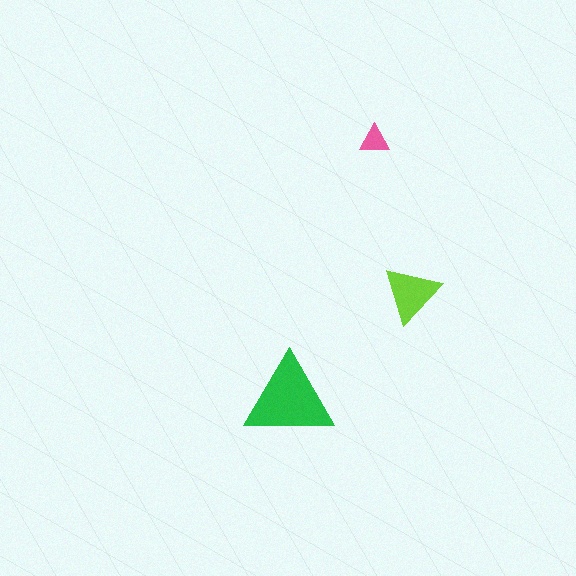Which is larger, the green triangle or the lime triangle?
The green one.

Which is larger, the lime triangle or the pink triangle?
The lime one.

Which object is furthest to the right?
The lime triangle is rightmost.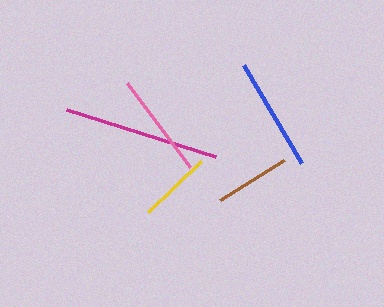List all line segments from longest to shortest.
From longest to shortest: magenta, blue, pink, brown, yellow.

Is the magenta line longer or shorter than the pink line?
The magenta line is longer than the pink line.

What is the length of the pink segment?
The pink segment is approximately 105 pixels long.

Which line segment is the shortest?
The yellow line is the shortest at approximately 73 pixels.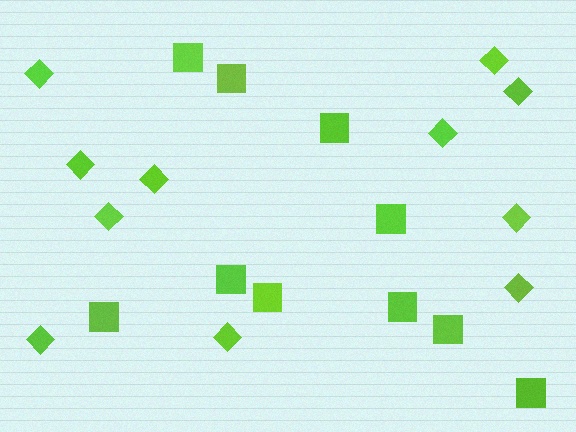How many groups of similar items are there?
There are 2 groups: one group of diamonds (11) and one group of squares (10).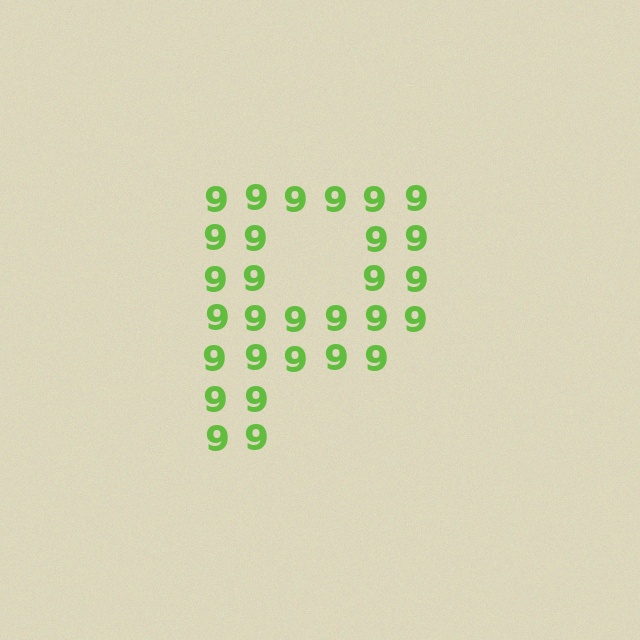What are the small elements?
The small elements are digit 9's.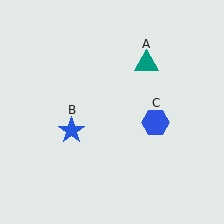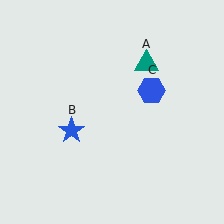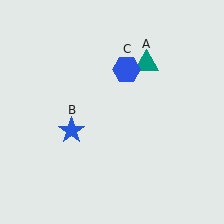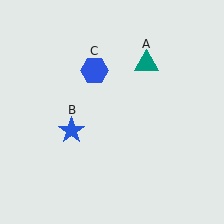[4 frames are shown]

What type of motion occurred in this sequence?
The blue hexagon (object C) rotated counterclockwise around the center of the scene.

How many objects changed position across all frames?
1 object changed position: blue hexagon (object C).